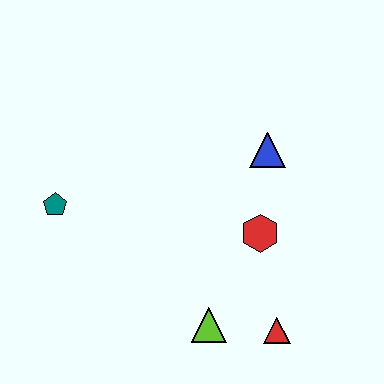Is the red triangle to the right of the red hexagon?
Yes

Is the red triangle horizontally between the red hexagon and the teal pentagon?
No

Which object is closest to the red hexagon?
The blue triangle is closest to the red hexagon.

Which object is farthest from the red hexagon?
The teal pentagon is farthest from the red hexagon.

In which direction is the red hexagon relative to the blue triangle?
The red hexagon is below the blue triangle.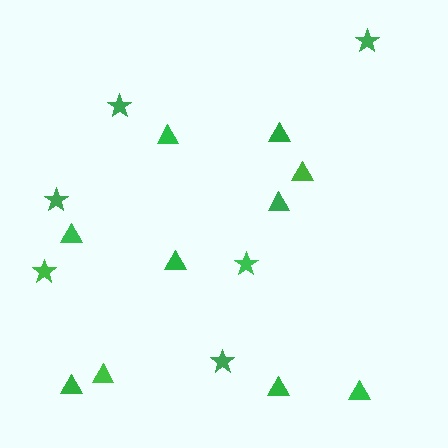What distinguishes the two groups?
There are 2 groups: one group of stars (6) and one group of triangles (10).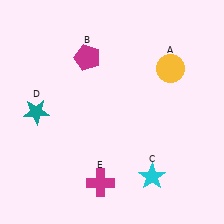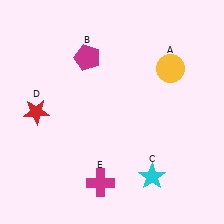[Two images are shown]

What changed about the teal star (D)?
In Image 1, D is teal. In Image 2, it changed to red.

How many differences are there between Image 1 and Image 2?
There is 1 difference between the two images.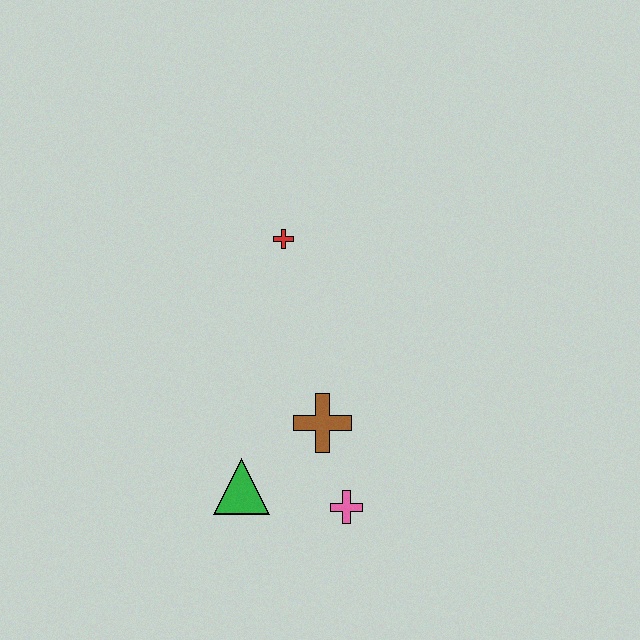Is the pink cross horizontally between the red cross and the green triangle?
No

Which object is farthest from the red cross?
The pink cross is farthest from the red cross.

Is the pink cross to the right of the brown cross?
Yes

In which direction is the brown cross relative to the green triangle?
The brown cross is to the right of the green triangle.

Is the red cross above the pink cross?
Yes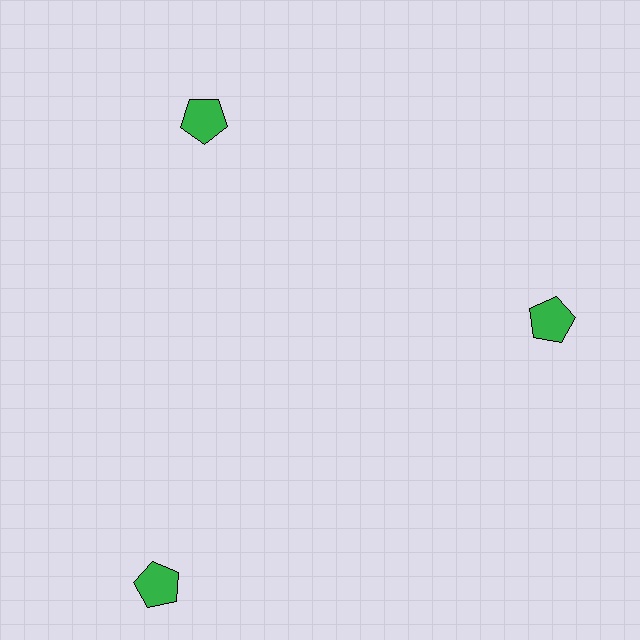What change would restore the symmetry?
The symmetry would be restored by moving it inward, back onto the ring so that all 3 pentagons sit at equal angles and equal distance from the center.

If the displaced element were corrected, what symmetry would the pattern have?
It would have 3-fold rotational symmetry — the pattern would map onto itself every 120 degrees.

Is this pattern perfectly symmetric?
No. The 3 green pentagons are arranged in a ring, but one element near the 7 o'clock position is pushed outward from the center, breaking the 3-fold rotational symmetry.